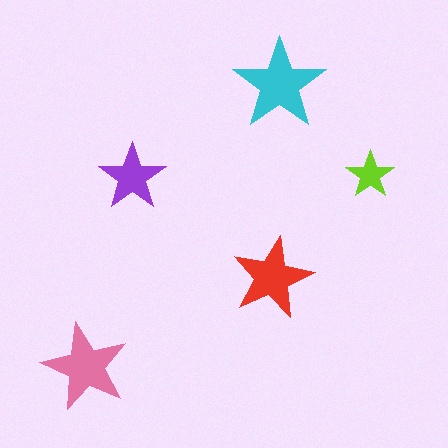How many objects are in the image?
There are 5 objects in the image.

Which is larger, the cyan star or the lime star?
The cyan one.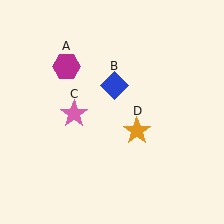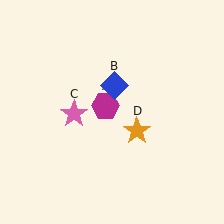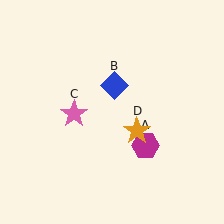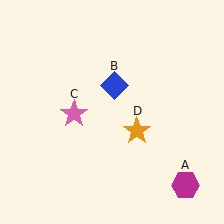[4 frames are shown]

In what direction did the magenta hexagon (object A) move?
The magenta hexagon (object A) moved down and to the right.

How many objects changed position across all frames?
1 object changed position: magenta hexagon (object A).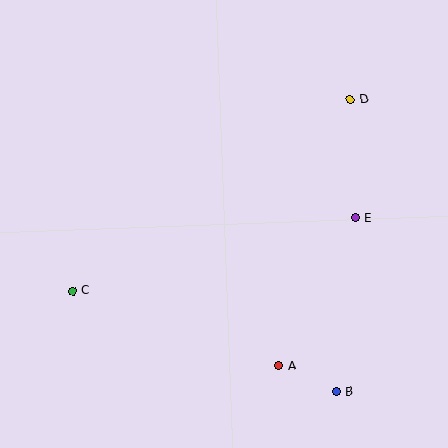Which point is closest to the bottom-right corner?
Point B is closest to the bottom-right corner.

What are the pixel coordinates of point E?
Point E is at (355, 218).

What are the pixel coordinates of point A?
Point A is at (279, 366).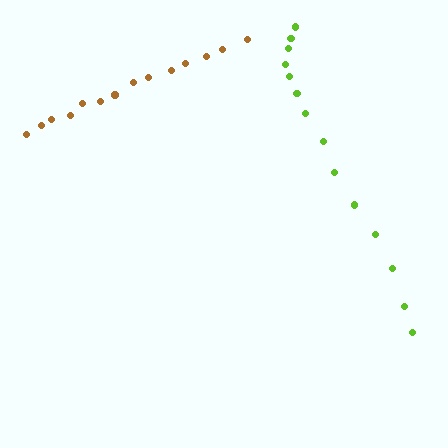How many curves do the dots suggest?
There are 2 distinct paths.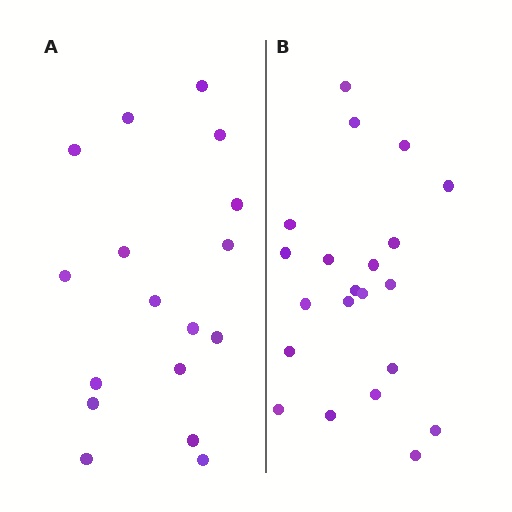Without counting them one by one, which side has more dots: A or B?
Region B (the right region) has more dots.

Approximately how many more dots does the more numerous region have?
Region B has about 4 more dots than region A.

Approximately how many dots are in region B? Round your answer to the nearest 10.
About 20 dots. (The exact count is 21, which rounds to 20.)